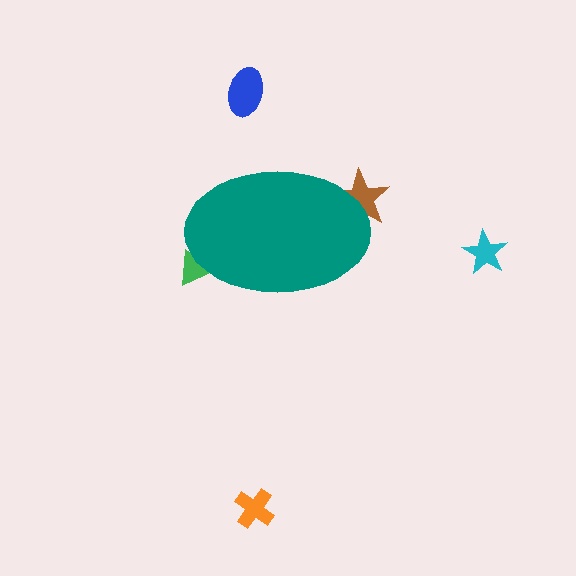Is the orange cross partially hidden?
No, the orange cross is fully visible.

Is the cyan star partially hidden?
No, the cyan star is fully visible.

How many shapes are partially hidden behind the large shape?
2 shapes are partially hidden.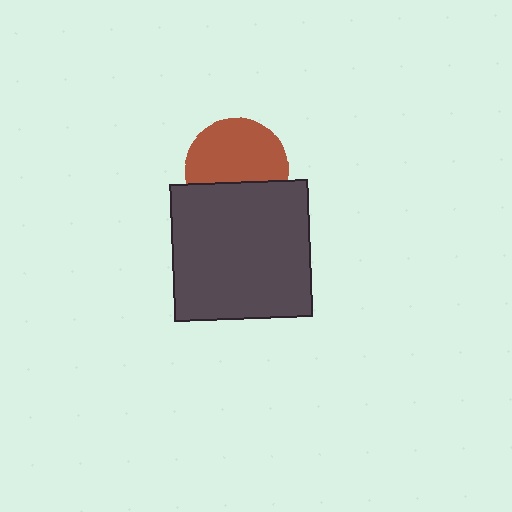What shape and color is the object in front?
The object in front is a dark gray square.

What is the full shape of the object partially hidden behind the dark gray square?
The partially hidden object is a brown circle.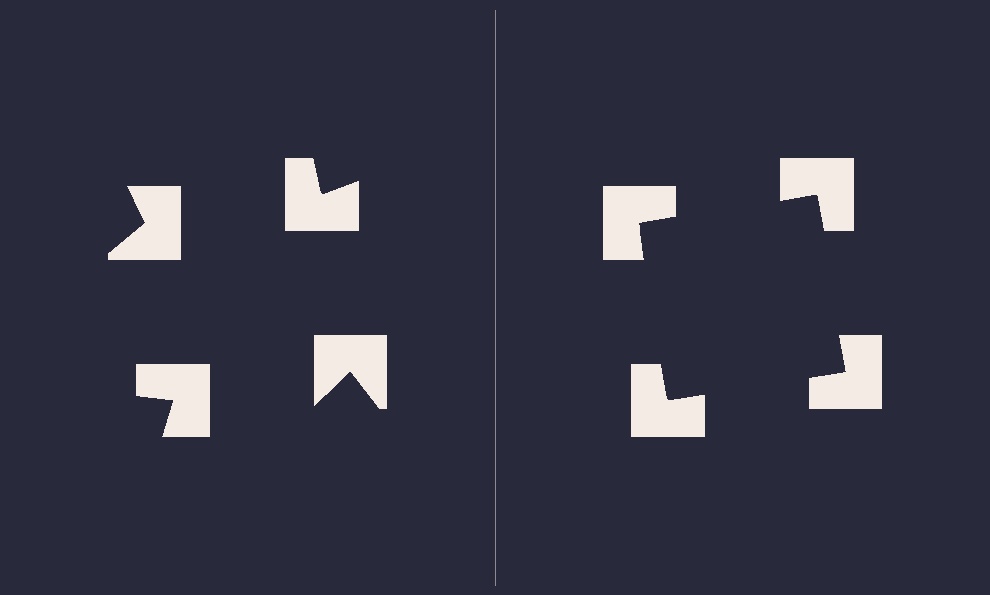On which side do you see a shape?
An illusory square appears on the right side. On the left side the wedge cuts are rotated, so no coherent shape forms.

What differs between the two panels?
The notched squares are positioned identically on both sides; only the wedge orientations differ. On the right they align to a square; on the left they are misaligned.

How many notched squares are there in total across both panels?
8 — 4 on each side.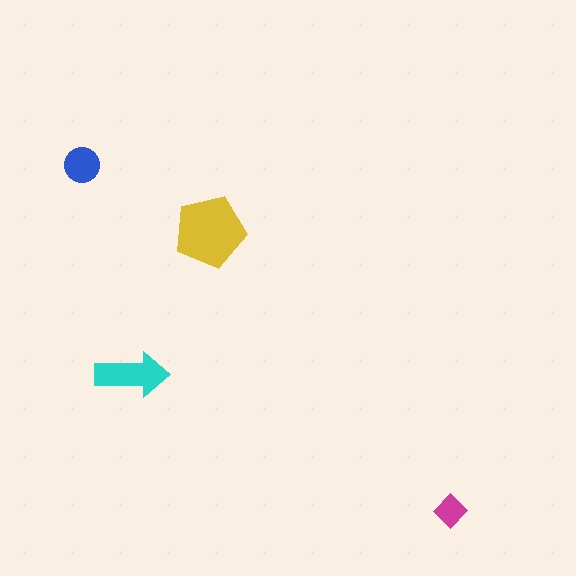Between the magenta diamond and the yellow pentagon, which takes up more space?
The yellow pentagon.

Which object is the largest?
The yellow pentagon.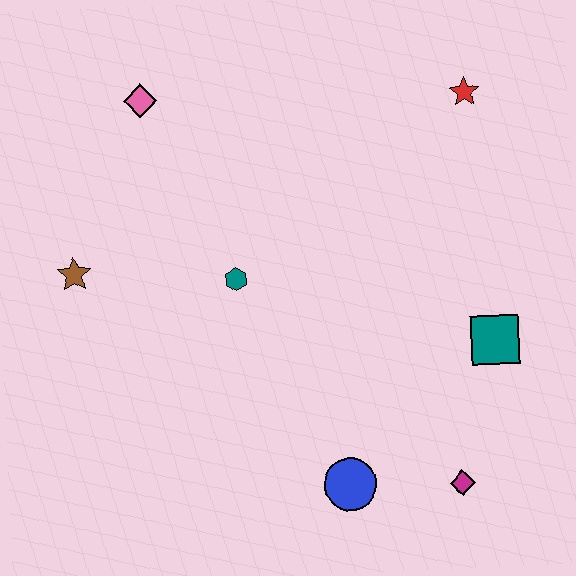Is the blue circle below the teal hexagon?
Yes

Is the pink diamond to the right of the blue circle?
No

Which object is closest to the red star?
The teal square is closest to the red star.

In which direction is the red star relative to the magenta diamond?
The red star is above the magenta diamond.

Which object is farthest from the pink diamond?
The magenta diamond is farthest from the pink diamond.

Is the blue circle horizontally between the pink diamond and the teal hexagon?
No